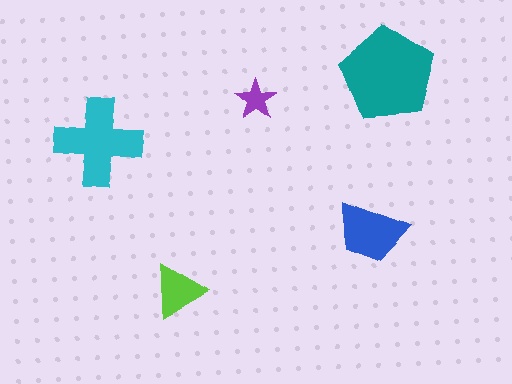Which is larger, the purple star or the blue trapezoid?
The blue trapezoid.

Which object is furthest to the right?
The teal pentagon is rightmost.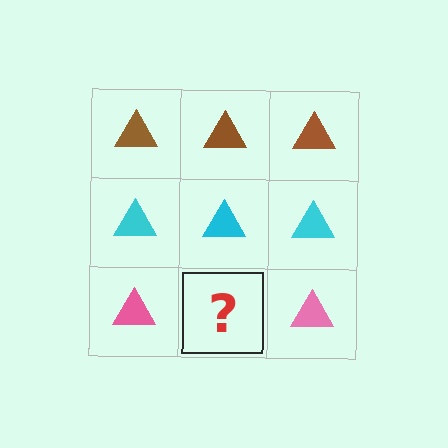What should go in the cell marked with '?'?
The missing cell should contain a pink triangle.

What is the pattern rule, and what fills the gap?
The rule is that each row has a consistent color. The gap should be filled with a pink triangle.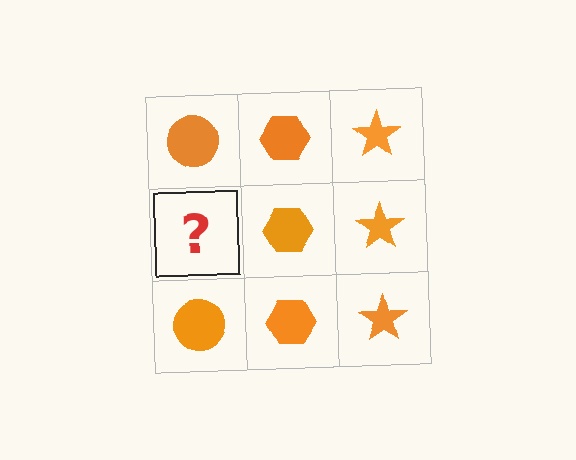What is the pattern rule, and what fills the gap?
The rule is that each column has a consistent shape. The gap should be filled with an orange circle.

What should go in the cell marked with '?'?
The missing cell should contain an orange circle.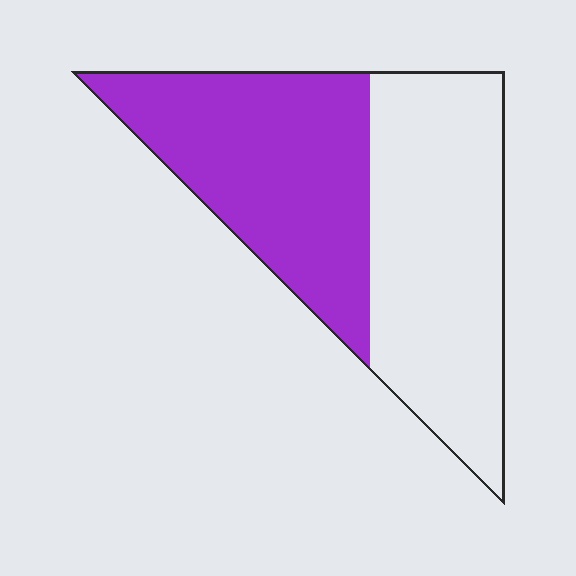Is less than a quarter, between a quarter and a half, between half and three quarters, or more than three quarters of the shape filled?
Between a quarter and a half.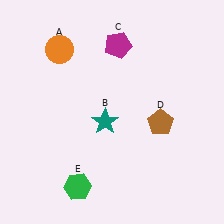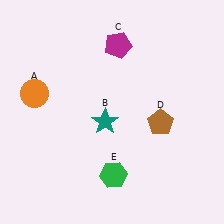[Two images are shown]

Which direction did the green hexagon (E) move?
The green hexagon (E) moved right.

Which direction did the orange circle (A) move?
The orange circle (A) moved down.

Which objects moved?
The objects that moved are: the orange circle (A), the green hexagon (E).